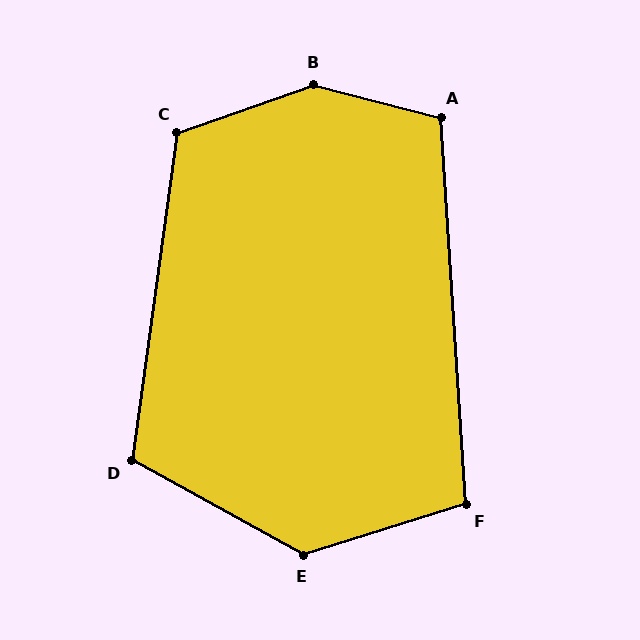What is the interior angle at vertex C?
Approximately 117 degrees (obtuse).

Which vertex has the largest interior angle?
B, at approximately 146 degrees.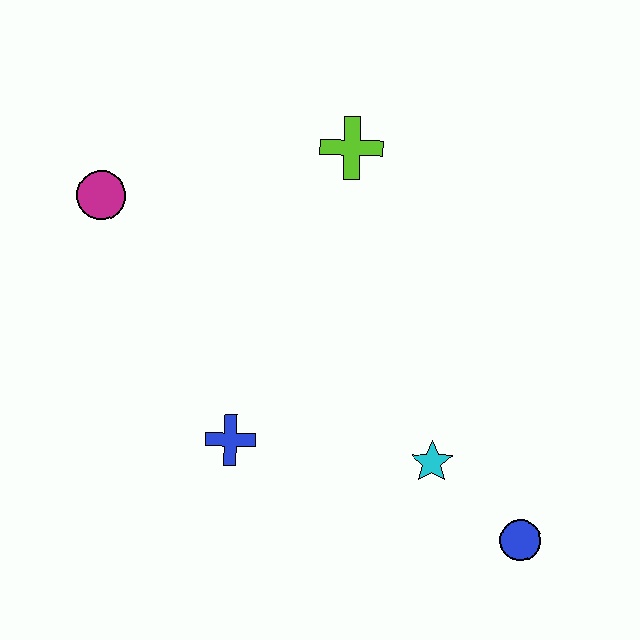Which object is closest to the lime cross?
The magenta circle is closest to the lime cross.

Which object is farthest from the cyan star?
The magenta circle is farthest from the cyan star.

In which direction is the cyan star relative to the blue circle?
The cyan star is to the left of the blue circle.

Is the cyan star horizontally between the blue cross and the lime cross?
No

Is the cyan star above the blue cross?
No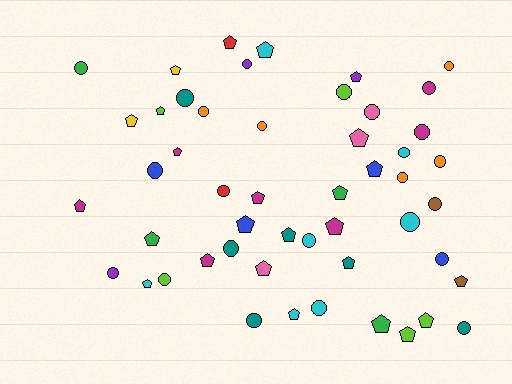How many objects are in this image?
There are 50 objects.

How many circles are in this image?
There are 25 circles.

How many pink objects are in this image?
There are 3 pink objects.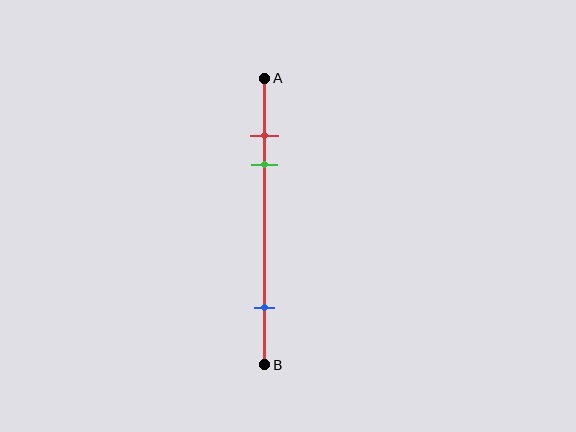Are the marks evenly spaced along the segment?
No, the marks are not evenly spaced.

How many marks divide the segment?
There are 3 marks dividing the segment.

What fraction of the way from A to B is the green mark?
The green mark is approximately 30% (0.3) of the way from A to B.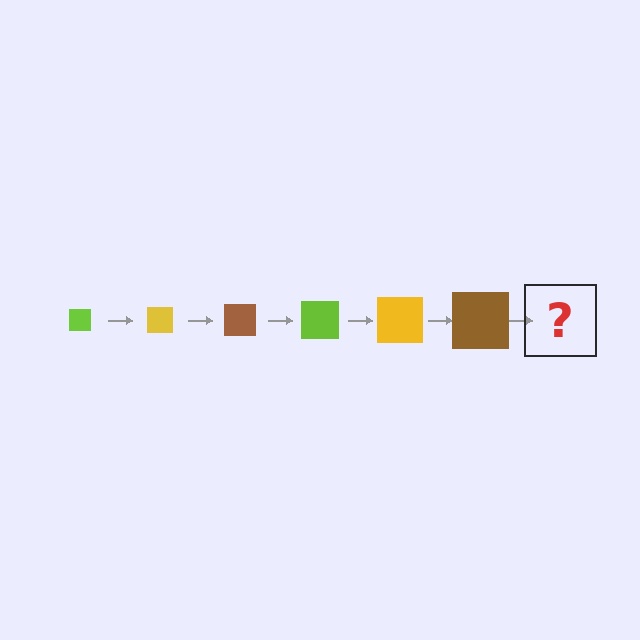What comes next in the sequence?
The next element should be a lime square, larger than the previous one.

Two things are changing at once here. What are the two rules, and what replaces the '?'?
The two rules are that the square grows larger each step and the color cycles through lime, yellow, and brown. The '?' should be a lime square, larger than the previous one.